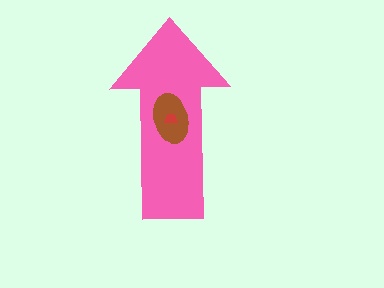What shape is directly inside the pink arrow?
The brown ellipse.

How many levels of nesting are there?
3.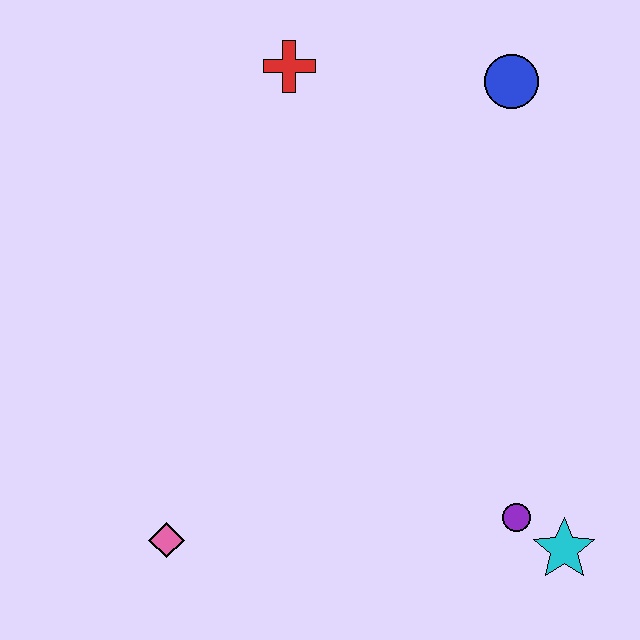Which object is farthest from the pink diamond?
The blue circle is farthest from the pink diamond.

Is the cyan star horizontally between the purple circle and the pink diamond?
No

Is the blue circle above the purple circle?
Yes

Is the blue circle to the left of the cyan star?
Yes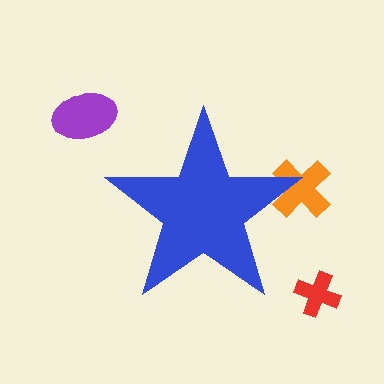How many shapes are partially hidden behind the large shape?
1 shape is partially hidden.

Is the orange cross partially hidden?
Yes, the orange cross is partially hidden behind the blue star.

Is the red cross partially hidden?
No, the red cross is fully visible.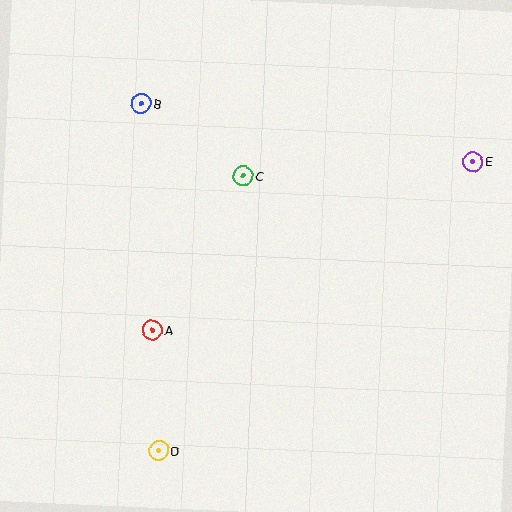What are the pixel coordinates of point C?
Point C is at (243, 176).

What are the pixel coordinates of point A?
Point A is at (153, 330).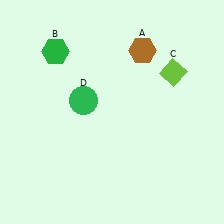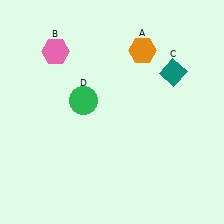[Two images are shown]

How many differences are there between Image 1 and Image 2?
There are 3 differences between the two images.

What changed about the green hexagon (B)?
In Image 1, B is green. In Image 2, it changed to pink.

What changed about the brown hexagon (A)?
In Image 1, A is brown. In Image 2, it changed to orange.